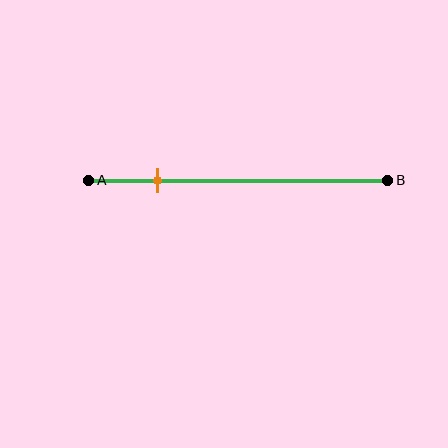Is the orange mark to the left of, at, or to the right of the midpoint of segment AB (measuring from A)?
The orange mark is to the left of the midpoint of segment AB.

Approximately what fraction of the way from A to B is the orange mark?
The orange mark is approximately 25% of the way from A to B.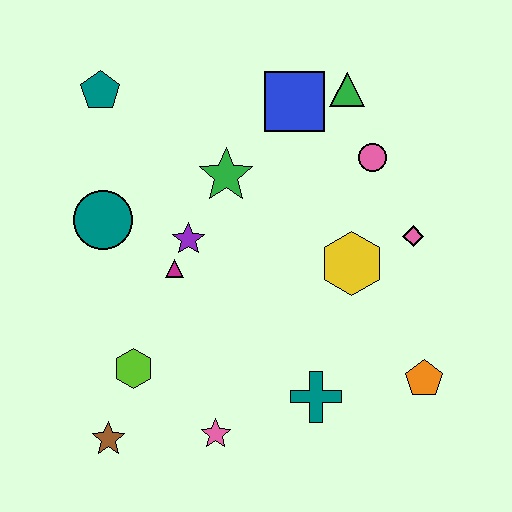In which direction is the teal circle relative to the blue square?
The teal circle is to the left of the blue square.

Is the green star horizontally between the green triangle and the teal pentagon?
Yes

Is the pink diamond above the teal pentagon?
No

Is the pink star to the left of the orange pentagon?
Yes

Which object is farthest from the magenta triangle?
The orange pentagon is farthest from the magenta triangle.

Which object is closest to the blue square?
The green triangle is closest to the blue square.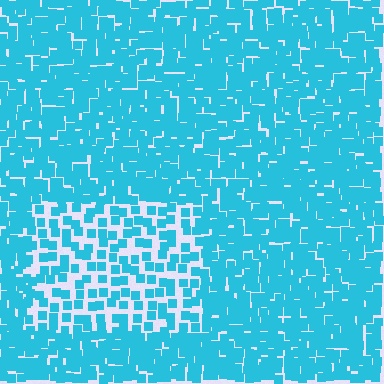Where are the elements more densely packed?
The elements are more densely packed outside the rectangle boundary.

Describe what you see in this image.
The image contains small cyan elements arranged at two different densities. A rectangle-shaped region is visible where the elements are less densely packed than the surrounding area.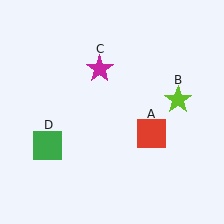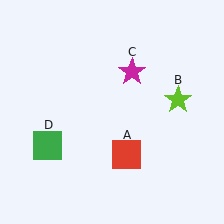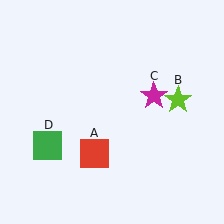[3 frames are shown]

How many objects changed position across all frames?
2 objects changed position: red square (object A), magenta star (object C).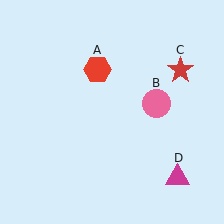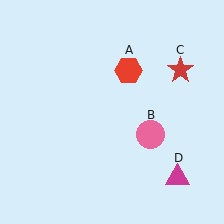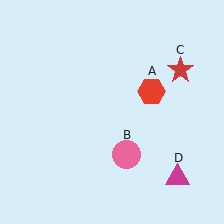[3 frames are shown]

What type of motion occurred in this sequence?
The red hexagon (object A), pink circle (object B) rotated clockwise around the center of the scene.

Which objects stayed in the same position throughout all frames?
Red star (object C) and magenta triangle (object D) remained stationary.